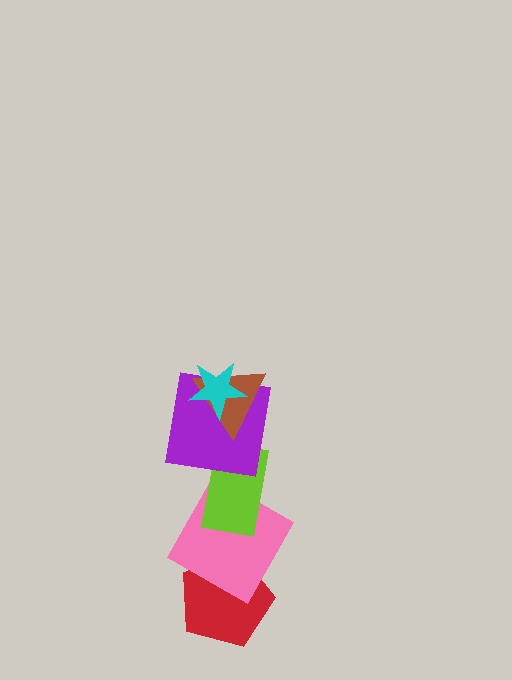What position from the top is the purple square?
The purple square is 3rd from the top.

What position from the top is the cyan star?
The cyan star is 1st from the top.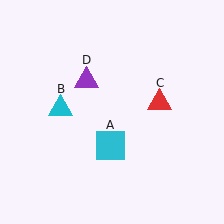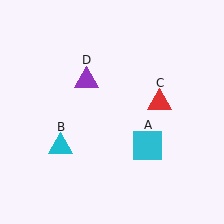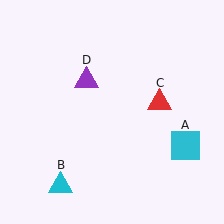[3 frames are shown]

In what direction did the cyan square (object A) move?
The cyan square (object A) moved right.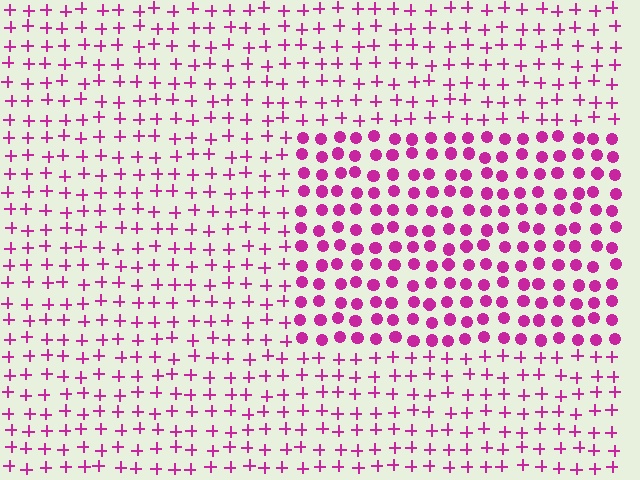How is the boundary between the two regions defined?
The boundary is defined by a change in element shape: circles inside vs. plus signs outside. All elements share the same color and spacing.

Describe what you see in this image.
The image is filled with small magenta elements arranged in a uniform grid. A rectangle-shaped region contains circles, while the surrounding area contains plus signs. The boundary is defined purely by the change in element shape.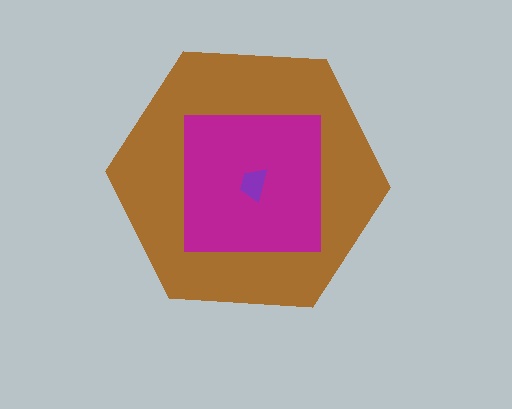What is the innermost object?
The purple trapezoid.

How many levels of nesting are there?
3.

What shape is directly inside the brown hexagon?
The magenta square.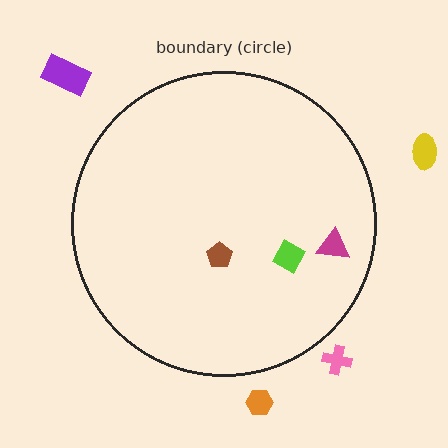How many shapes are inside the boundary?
3 inside, 4 outside.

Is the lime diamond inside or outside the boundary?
Inside.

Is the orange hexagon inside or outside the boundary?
Outside.